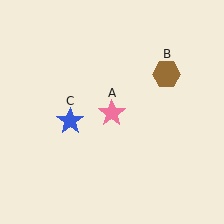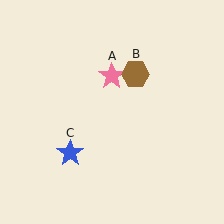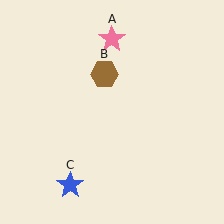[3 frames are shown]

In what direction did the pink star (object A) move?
The pink star (object A) moved up.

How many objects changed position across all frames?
3 objects changed position: pink star (object A), brown hexagon (object B), blue star (object C).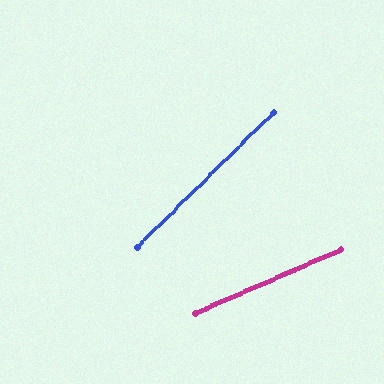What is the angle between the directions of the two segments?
Approximately 21 degrees.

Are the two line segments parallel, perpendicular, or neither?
Neither parallel nor perpendicular — they differ by about 21°.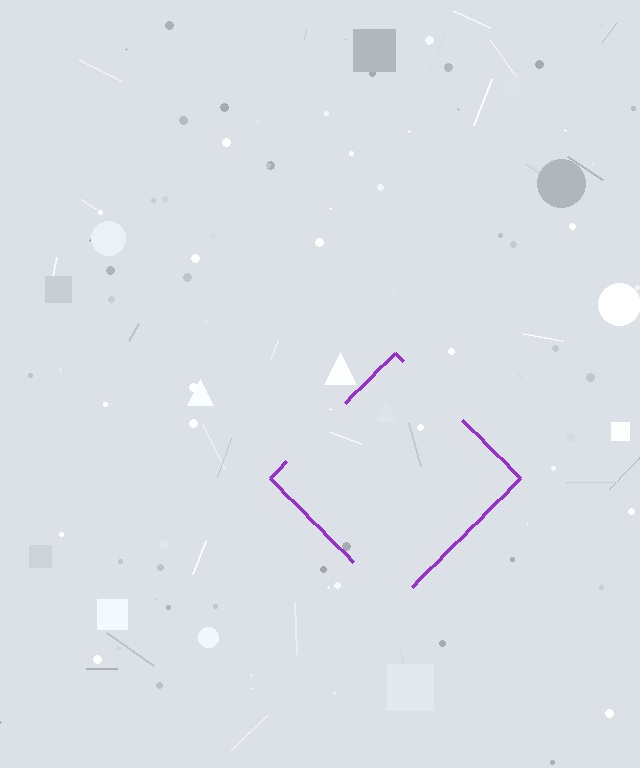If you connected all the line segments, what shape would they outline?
They would outline a diamond.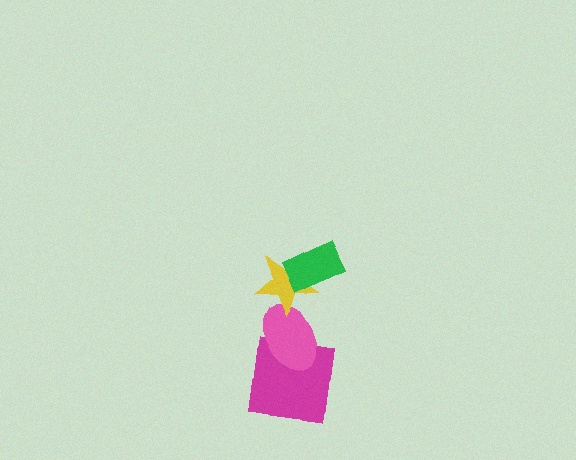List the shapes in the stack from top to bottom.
From top to bottom: the green rectangle, the yellow star, the pink ellipse, the magenta square.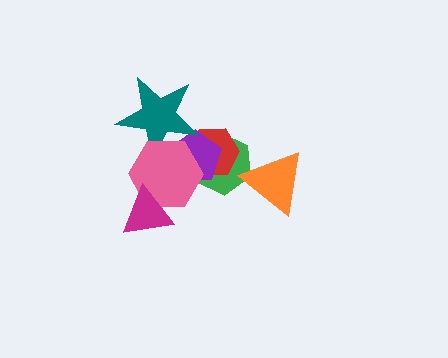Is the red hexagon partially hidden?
Yes, it is partially covered by another shape.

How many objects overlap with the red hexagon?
3 objects overlap with the red hexagon.